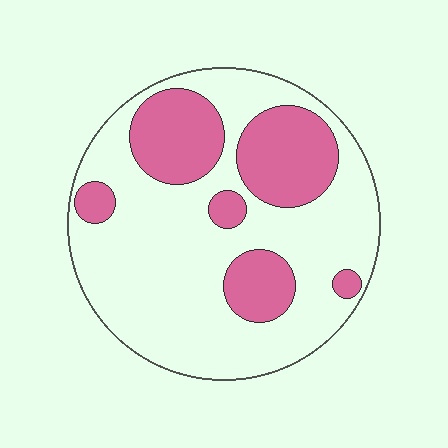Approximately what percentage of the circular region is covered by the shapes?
Approximately 30%.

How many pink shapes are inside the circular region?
6.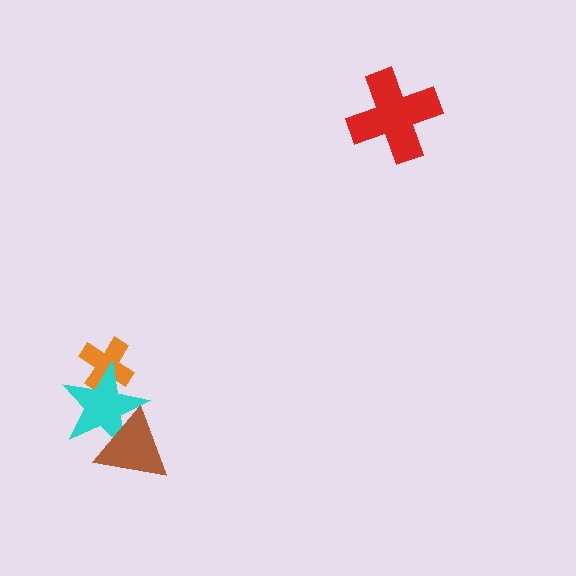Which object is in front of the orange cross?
The cyan star is in front of the orange cross.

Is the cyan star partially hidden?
Yes, it is partially covered by another shape.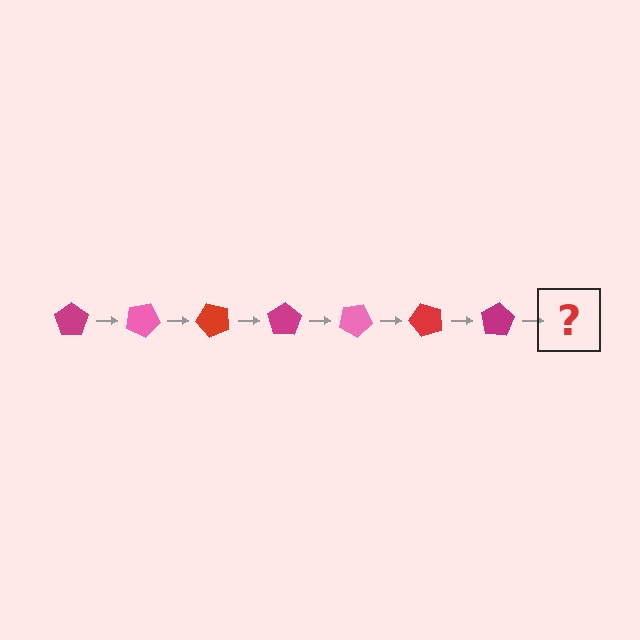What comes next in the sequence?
The next element should be a pink pentagon, rotated 175 degrees from the start.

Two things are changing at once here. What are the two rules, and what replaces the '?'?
The two rules are that it rotates 25 degrees each step and the color cycles through magenta, pink, and red. The '?' should be a pink pentagon, rotated 175 degrees from the start.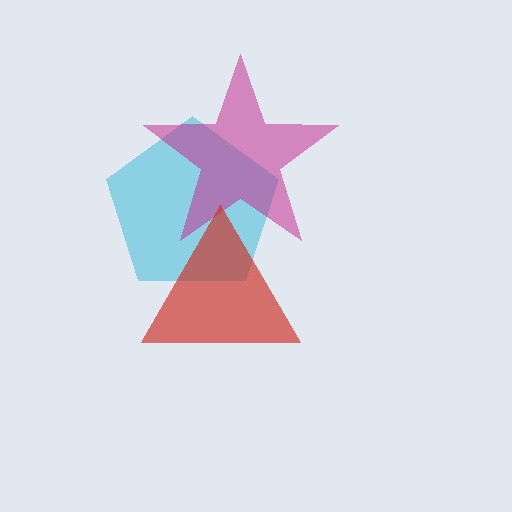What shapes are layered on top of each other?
The layered shapes are: a cyan pentagon, a magenta star, a red triangle.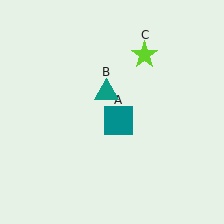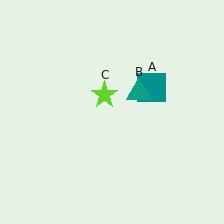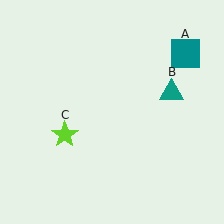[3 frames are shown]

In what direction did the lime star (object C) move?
The lime star (object C) moved down and to the left.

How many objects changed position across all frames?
3 objects changed position: teal square (object A), teal triangle (object B), lime star (object C).